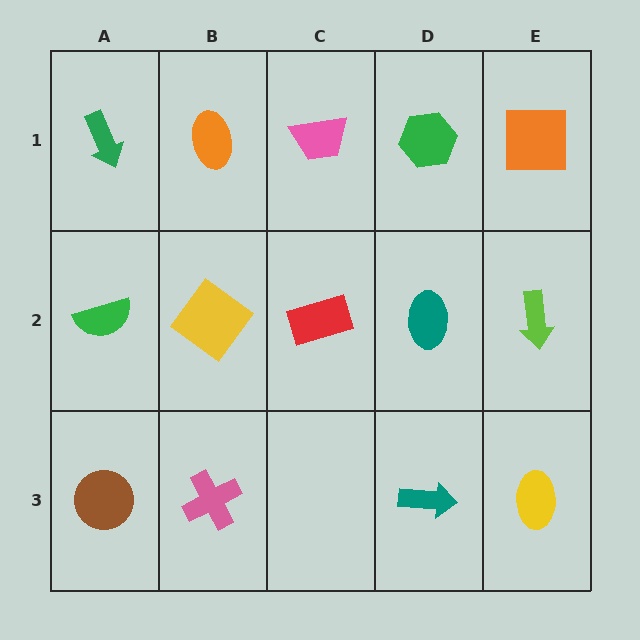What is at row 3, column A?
A brown circle.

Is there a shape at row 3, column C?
No, that cell is empty.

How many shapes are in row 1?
5 shapes.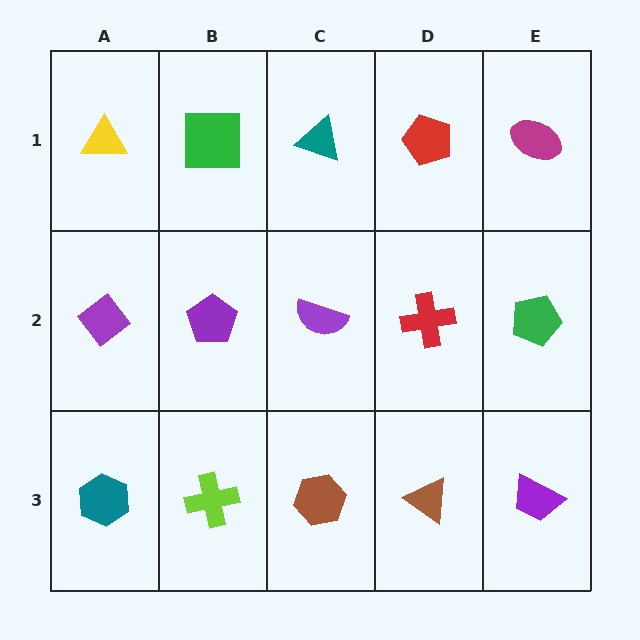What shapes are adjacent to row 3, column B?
A purple pentagon (row 2, column B), a teal hexagon (row 3, column A), a brown hexagon (row 3, column C).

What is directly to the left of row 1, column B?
A yellow triangle.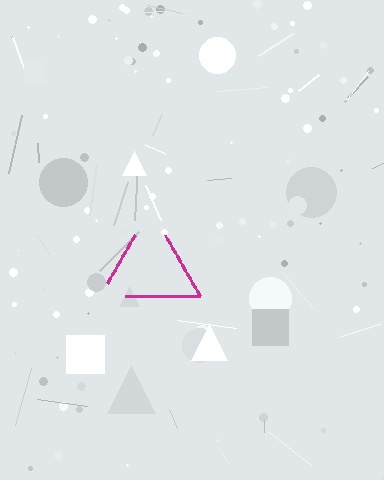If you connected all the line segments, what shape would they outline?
They would outline a triangle.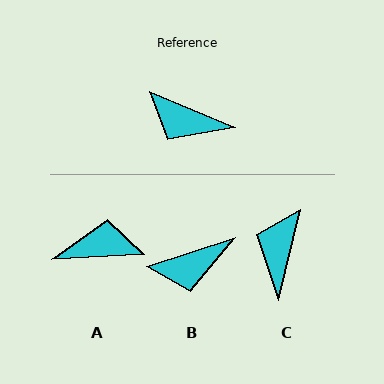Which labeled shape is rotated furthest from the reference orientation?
A, about 154 degrees away.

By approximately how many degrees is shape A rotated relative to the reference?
Approximately 154 degrees clockwise.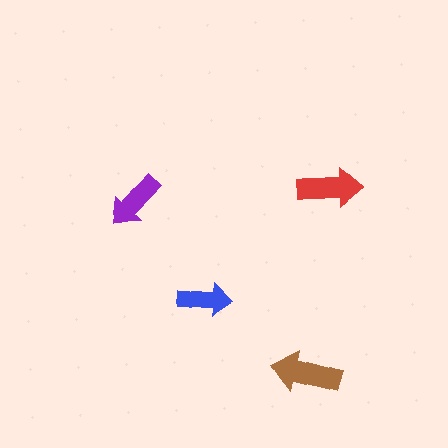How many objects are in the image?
There are 4 objects in the image.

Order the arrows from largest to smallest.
the brown one, the red one, the purple one, the blue one.